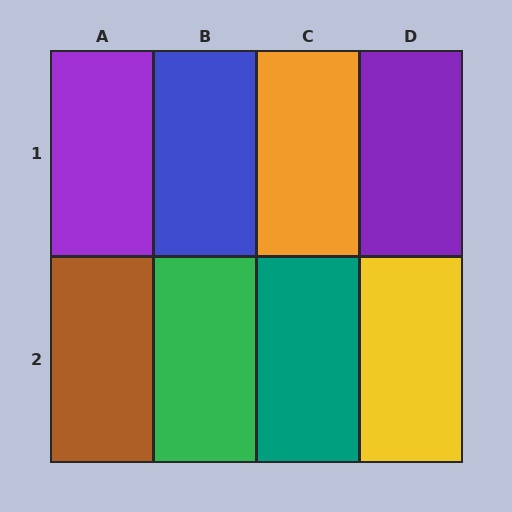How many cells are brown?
1 cell is brown.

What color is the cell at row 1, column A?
Purple.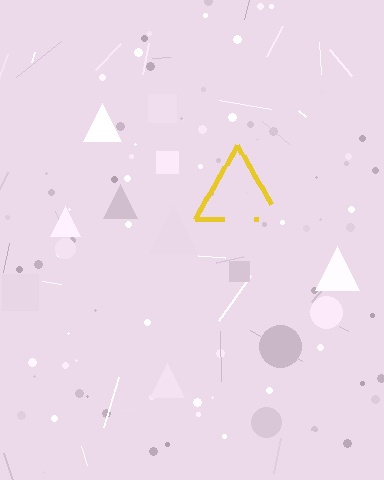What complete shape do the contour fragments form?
The contour fragments form a triangle.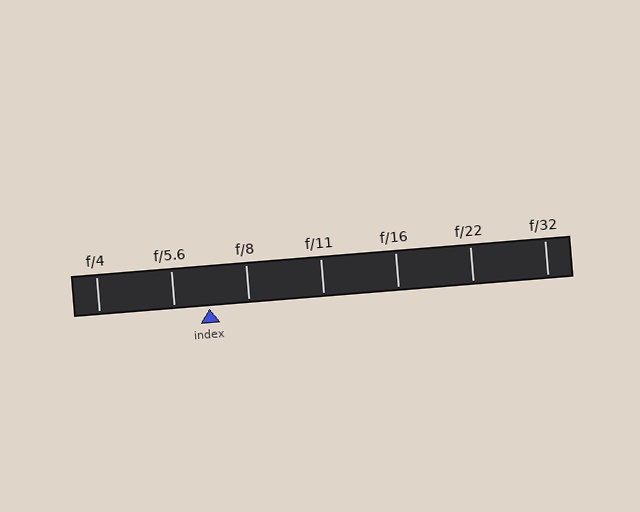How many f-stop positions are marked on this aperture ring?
There are 7 f-stop positions marked.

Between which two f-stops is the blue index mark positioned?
The index mark is between f/5.6 and f/8.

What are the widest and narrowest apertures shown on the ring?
The widest aperture shown is f/4 and the narrowest is f/32.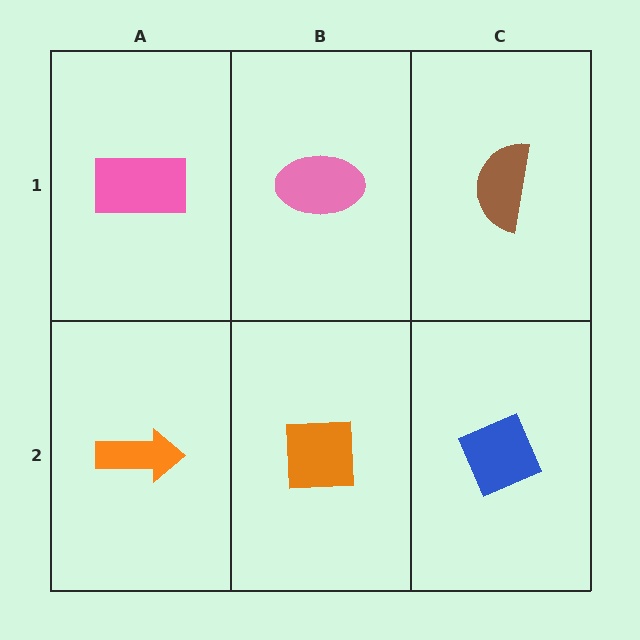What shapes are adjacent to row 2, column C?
A brown semicircle (row 1, column C), an orange square (row 2, column B).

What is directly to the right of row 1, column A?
A pink ellipse.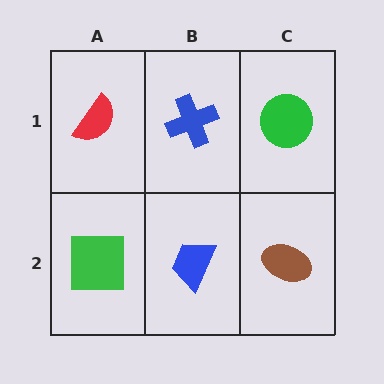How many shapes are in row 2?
3 shapes.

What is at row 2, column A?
A green square.